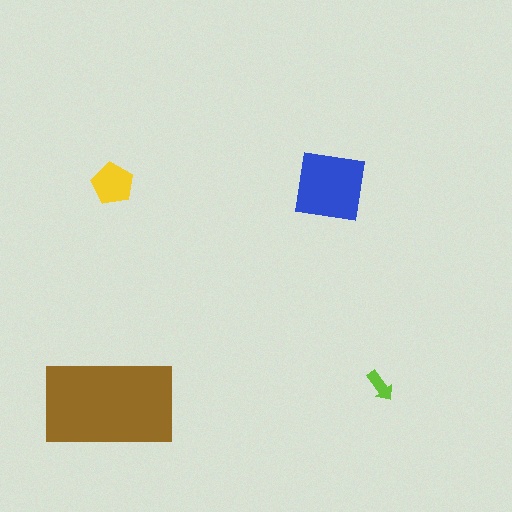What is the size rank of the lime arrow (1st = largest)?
4th.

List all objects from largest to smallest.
The brown rectangle, the blue square, the yellow pentagon, the lime arrow.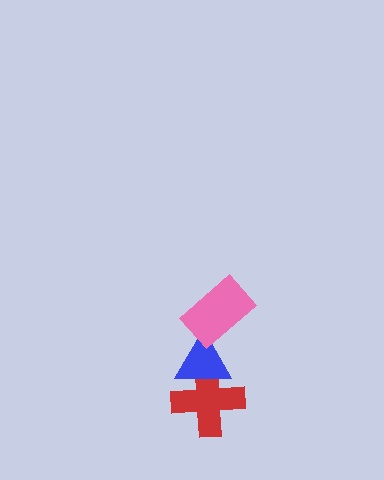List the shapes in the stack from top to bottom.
From top to bottom: the pink rectangle, the blue triangle, the red cross.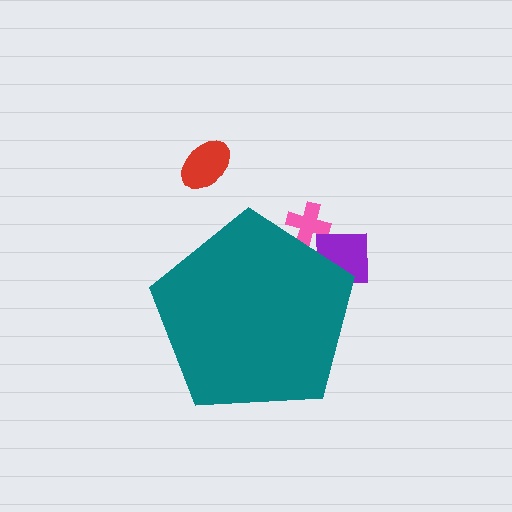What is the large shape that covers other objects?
A teal pentagon.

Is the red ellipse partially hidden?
No, the red ellipse is fully visible.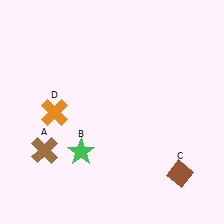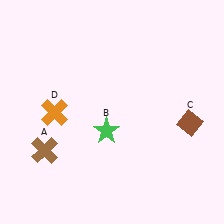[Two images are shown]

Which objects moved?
The objects that moved are: the green star (B), the brown diamond (C).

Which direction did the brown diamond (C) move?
The brown diamond (C) moved up.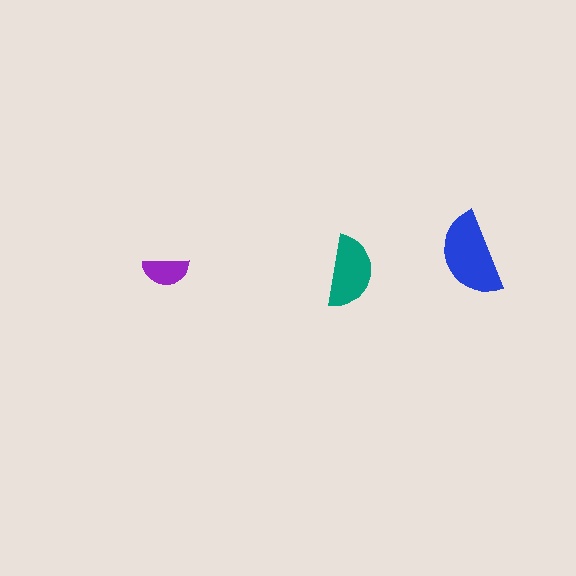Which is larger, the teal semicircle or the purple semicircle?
The teal one.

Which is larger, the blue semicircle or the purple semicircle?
The blue one.